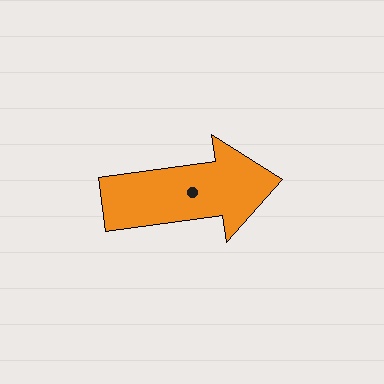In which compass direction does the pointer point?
East.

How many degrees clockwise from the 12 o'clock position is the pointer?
Approximately 82 degrees.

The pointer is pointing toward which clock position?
Roughly 3 o'clock.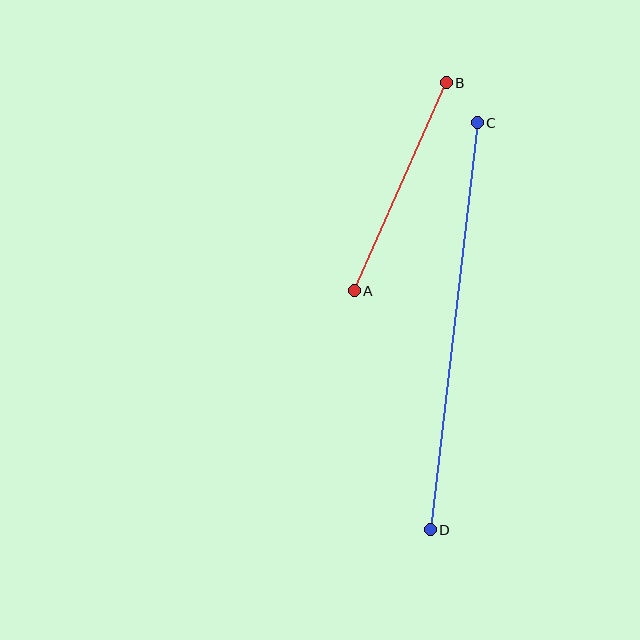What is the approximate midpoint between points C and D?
The midpoint is at approximately (454, 326) pixels.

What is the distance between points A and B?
The distance is approximately 227 pixels.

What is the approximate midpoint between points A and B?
The midpoint is at approximately (400, 187) pixels.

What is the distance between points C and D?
The distance is approximately 409 pixels.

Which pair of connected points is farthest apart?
Points C and D are farthest apart.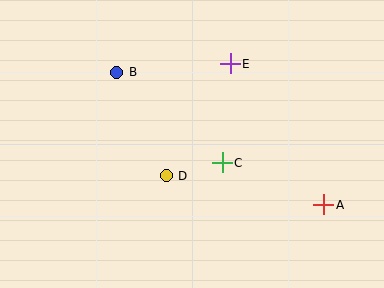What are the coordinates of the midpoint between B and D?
The midpoint between B and D is at (141, 124).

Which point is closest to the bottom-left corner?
Point D is closest to the bottom-left corner.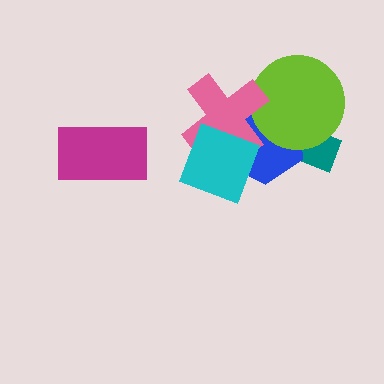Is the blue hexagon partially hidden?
Yes, it is partially covered by another shape.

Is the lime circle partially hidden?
Yes, it is partially covered by another shape.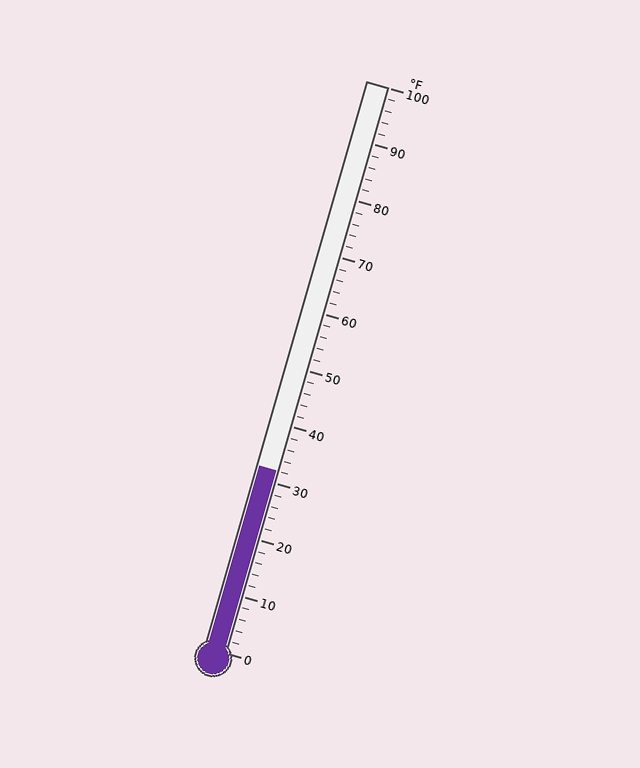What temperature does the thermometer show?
The thermometer shows approximately 32°F.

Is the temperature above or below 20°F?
The temperature is above 20°F.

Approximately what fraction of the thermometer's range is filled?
The thermometer is filled to approximately 30% of its range.